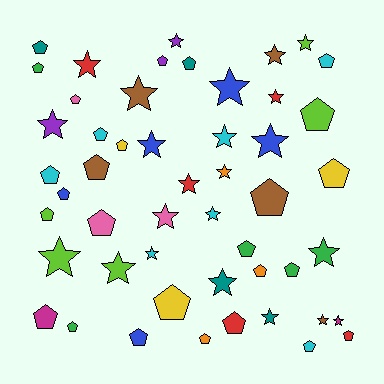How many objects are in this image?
There are 50 objects.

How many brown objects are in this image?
There are 5 brown objects.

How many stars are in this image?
There are 23 stars.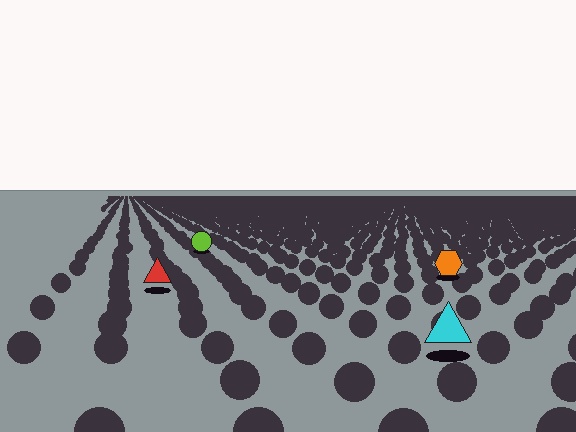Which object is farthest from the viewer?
The lime circle is farthest from the viewer. It appears smaller and the ground texture around it is denser.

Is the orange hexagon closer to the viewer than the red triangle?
No. The red triangle is closer — you can tell from the texture gradient: the ground texture is coarser near it.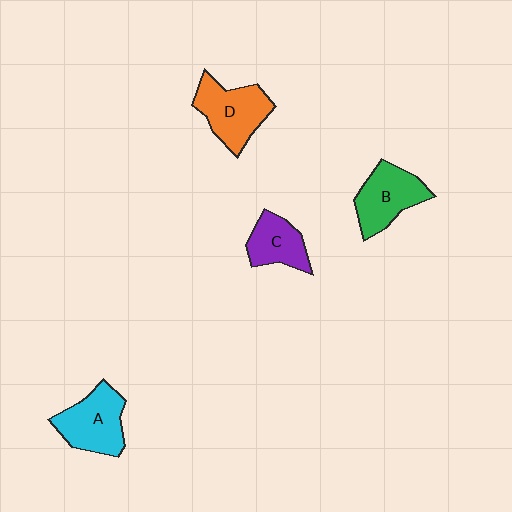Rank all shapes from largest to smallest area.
From largest to smallest: D (orange), A (cyan), B (green), C (purple).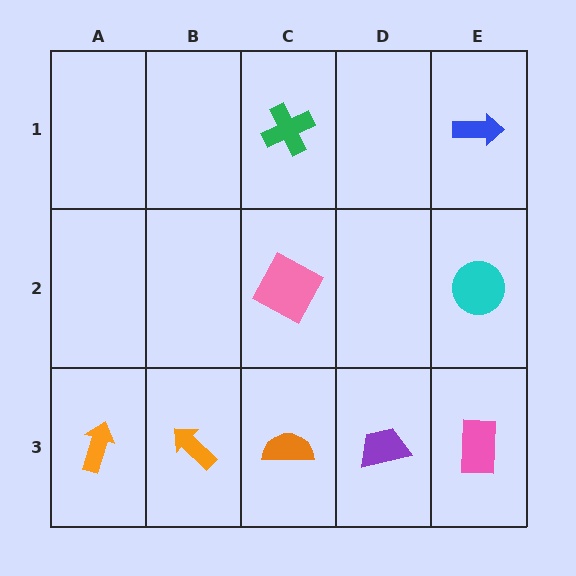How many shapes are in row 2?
2 shapes.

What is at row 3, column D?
A purple trapezoid.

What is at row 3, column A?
An orange arrow.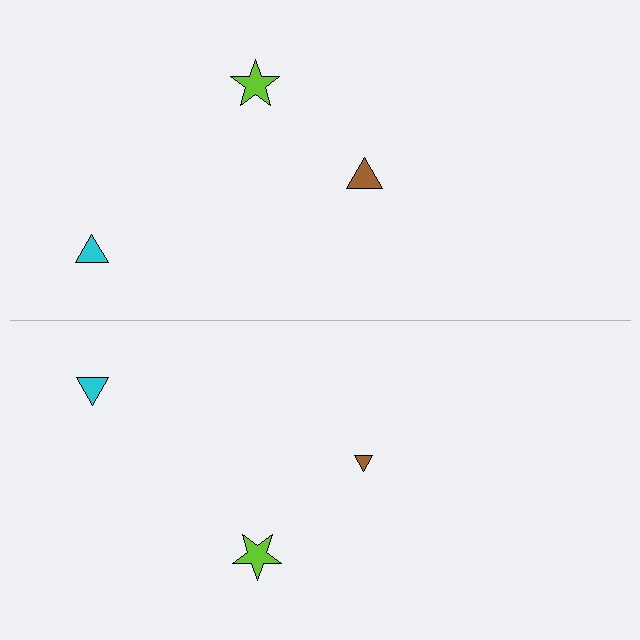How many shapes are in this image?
There are 6 shapes in this image.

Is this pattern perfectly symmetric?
No, the pattern is not perfectly symmetric. The brown triangle on the bottom side has a different size than its mirror counterpart.